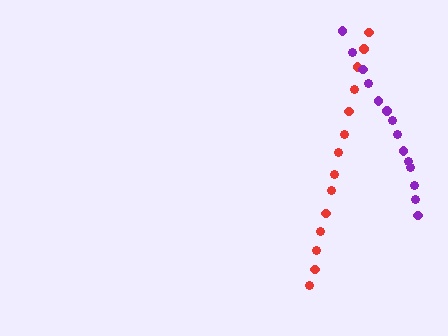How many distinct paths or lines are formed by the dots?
There are 2 distinct paths.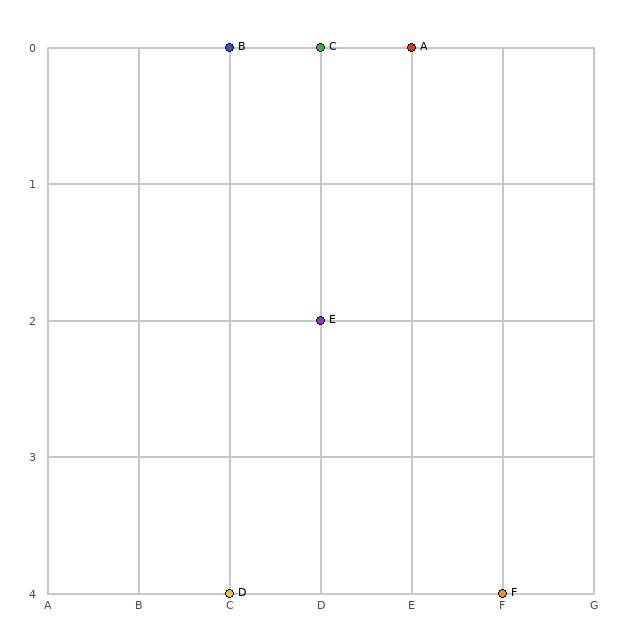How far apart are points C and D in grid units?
Points C and D are 1 column and 4 rows apart (about 4.1 grid units diagonally).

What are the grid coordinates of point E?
Point E is at grid coordinates (D, 2).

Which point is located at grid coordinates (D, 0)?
Point C is at (D, 0).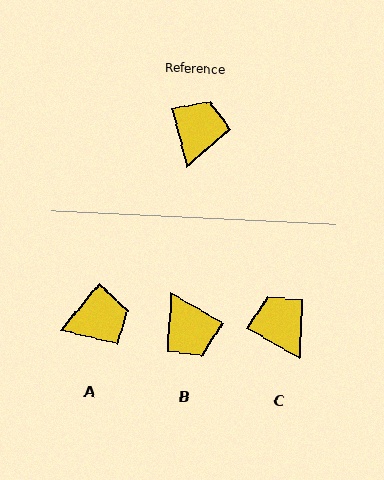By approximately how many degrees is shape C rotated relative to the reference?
Approximately 46 degrees counter-clockwise.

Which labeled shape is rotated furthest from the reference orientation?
B, about 134 degrees away.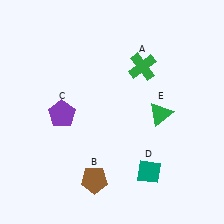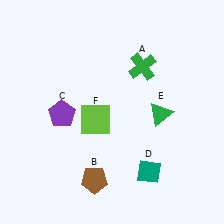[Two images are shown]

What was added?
A lime square (F) was added in Image 2.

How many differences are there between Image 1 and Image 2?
There is 1 difference between the two images.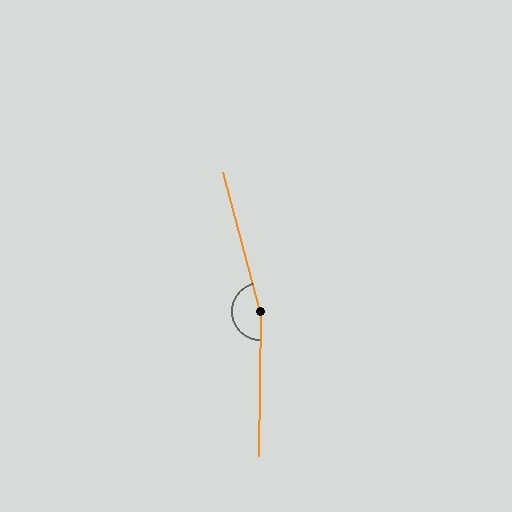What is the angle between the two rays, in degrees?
Approximately 165 degrees.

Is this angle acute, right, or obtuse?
It is obtuse.